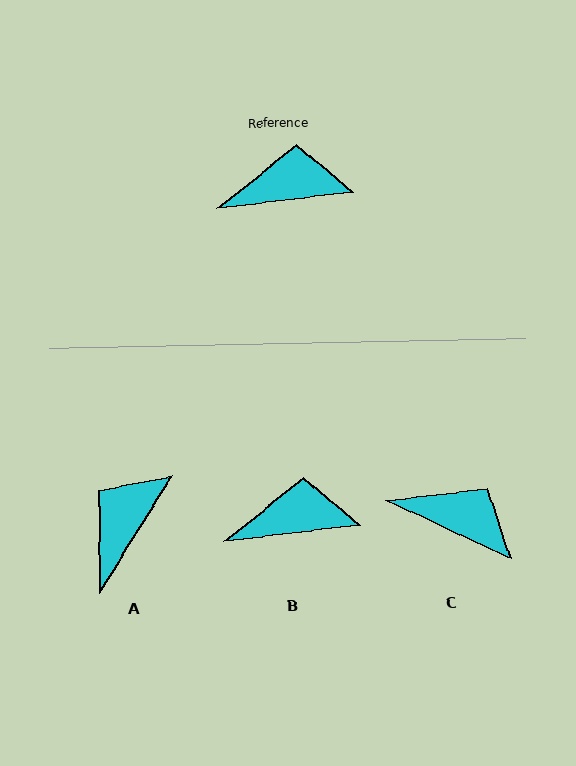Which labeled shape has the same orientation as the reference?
B.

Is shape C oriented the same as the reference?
No, it is off by about 32 degrees.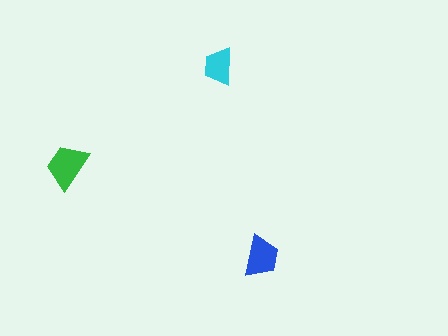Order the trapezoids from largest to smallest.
the green one, the blue one, the cyan one.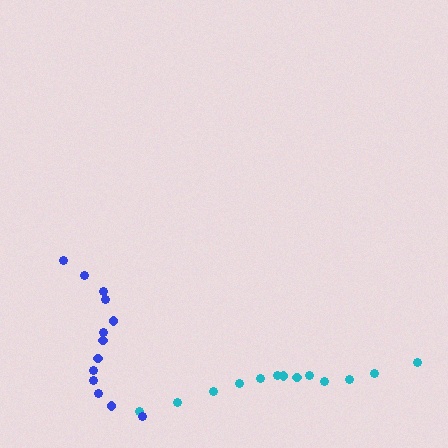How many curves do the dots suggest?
There are 2 distinct paths.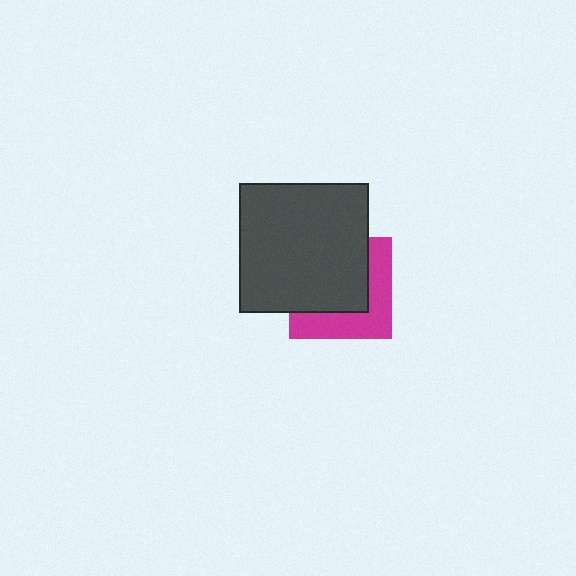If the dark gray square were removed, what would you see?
You would see the complete magenta square.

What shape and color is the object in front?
The object in front is a dark gray square.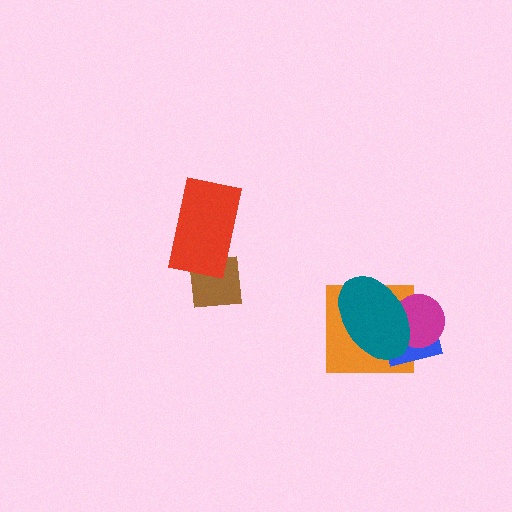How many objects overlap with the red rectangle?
1 object overlaps with the red rectangle.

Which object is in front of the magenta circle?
The teal ellipse is in front of the magenta circle.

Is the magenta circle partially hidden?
Yes, it is partially covered by another shape.